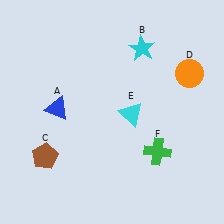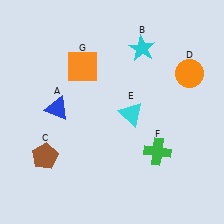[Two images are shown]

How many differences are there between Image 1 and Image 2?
There is 1 difference between the two images.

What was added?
An orange square (G) was added in Image 2.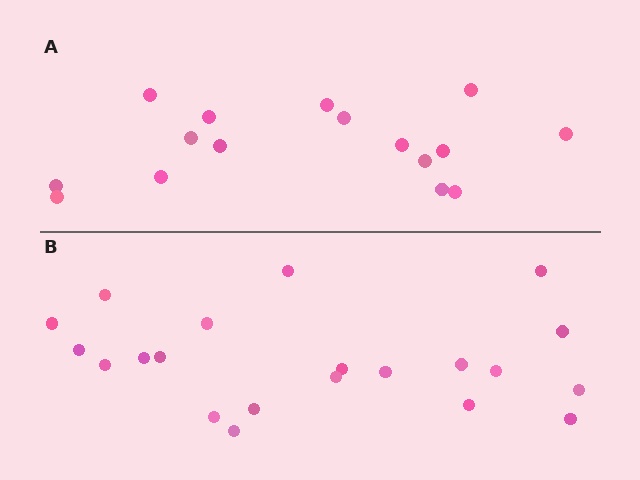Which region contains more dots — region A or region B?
Region B (the bottom region) has more dots.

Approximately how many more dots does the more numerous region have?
Region B has about 5 more dots than region A.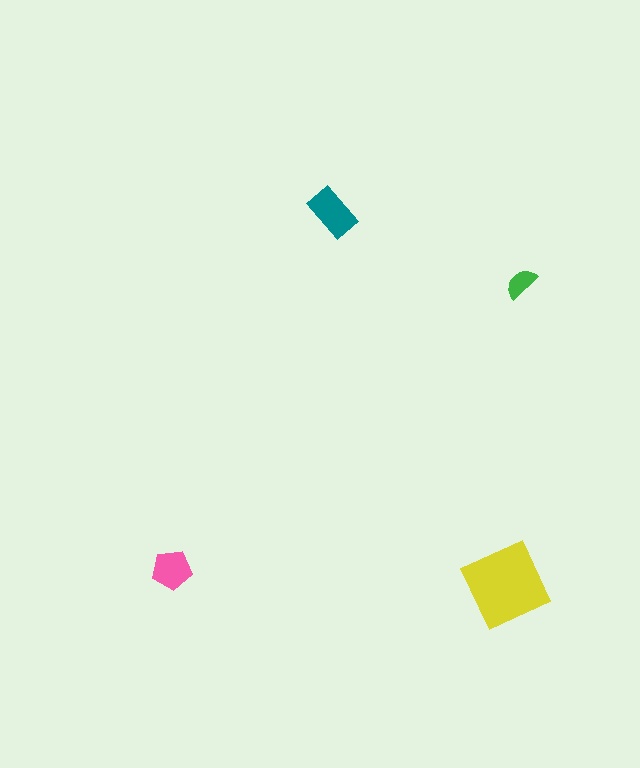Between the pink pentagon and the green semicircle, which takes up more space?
The pink pentagon.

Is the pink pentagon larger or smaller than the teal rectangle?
Smaller.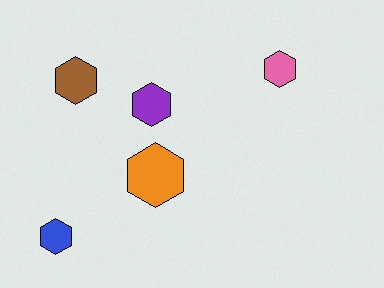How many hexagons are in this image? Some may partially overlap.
There are 5 hexagons.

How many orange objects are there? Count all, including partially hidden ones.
There is 1 orange object.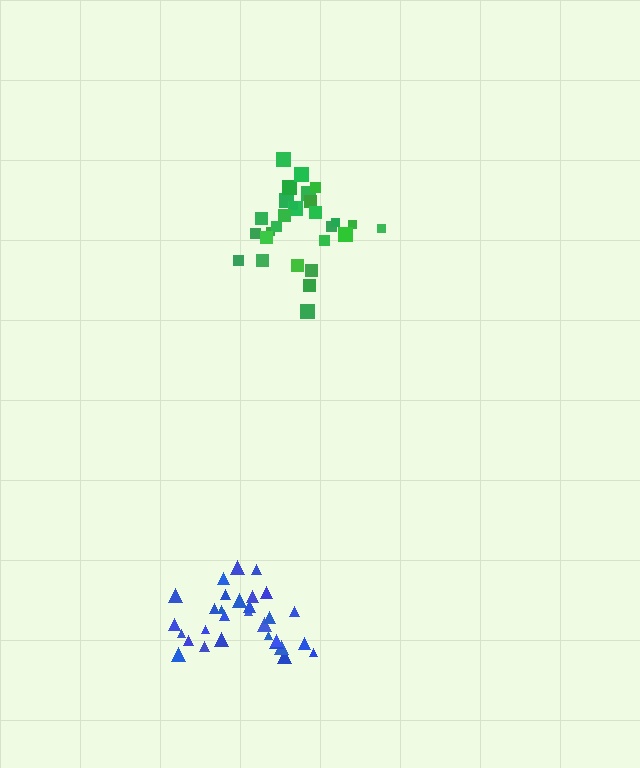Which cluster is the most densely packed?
Green.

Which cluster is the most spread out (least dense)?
Blue.